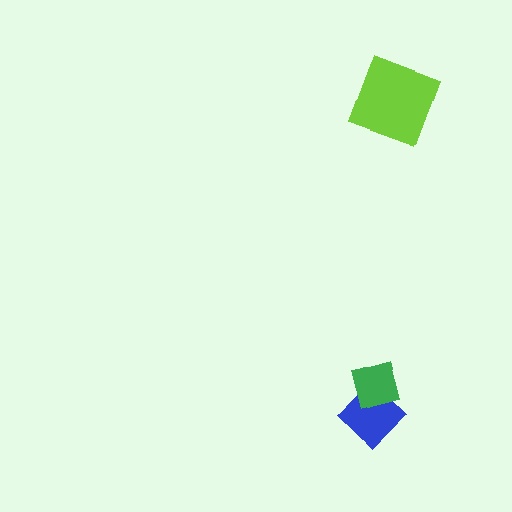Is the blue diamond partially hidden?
Yes, it is partially covered by another shape.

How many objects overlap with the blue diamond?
1 object overlaps with the blue diamond.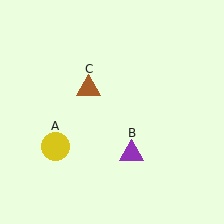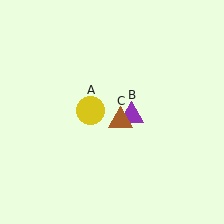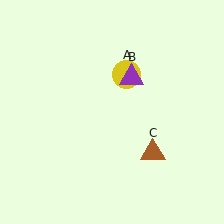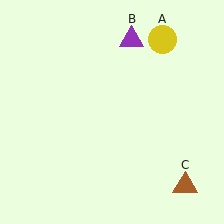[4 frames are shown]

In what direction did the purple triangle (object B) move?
The purple triangle (object B) moved up.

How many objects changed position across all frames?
3 objects changed position: yellow circle (object A), purple triangle (object B), brown triangle (object C).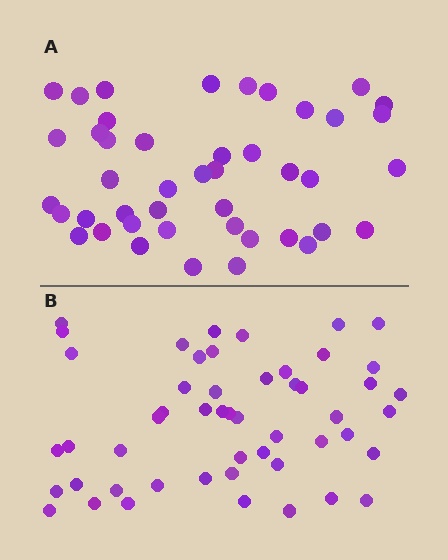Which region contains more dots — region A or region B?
Region B (the bottom region) has more dots.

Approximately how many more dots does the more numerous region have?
Region B has roughly 8 or so more dots than region A.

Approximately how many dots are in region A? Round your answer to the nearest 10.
About 40 dots. (The exact count is 44, which rounds to 40.)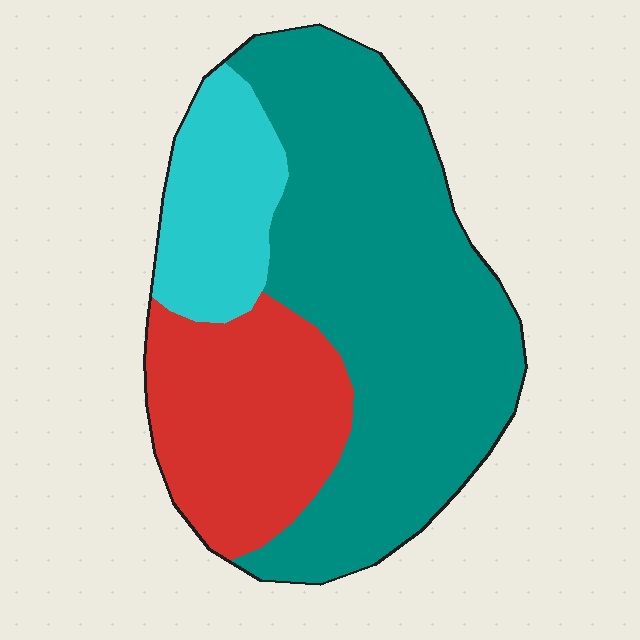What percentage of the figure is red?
Red takes up about one quarter (1/4) of the figure.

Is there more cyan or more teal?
Teal.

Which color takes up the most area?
Teal, at roughly 60%.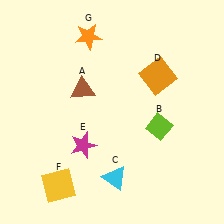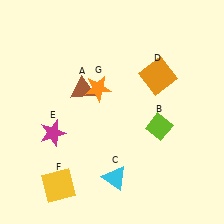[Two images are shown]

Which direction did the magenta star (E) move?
The magenta star (E) moved left.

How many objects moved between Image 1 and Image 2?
2 objects moved between the two images.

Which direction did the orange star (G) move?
The orange star (G) moved down.